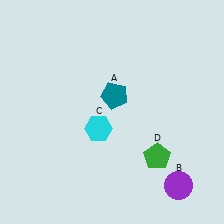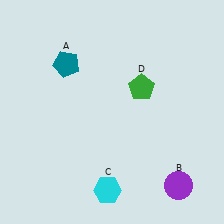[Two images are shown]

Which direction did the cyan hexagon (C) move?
The cyan hexagon (C) moved down.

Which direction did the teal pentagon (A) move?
The teal pentagon (A) moved left.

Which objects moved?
The objects that moved are: the teal pentagon (A), the cyan hexagon (C), the green pentagon (D).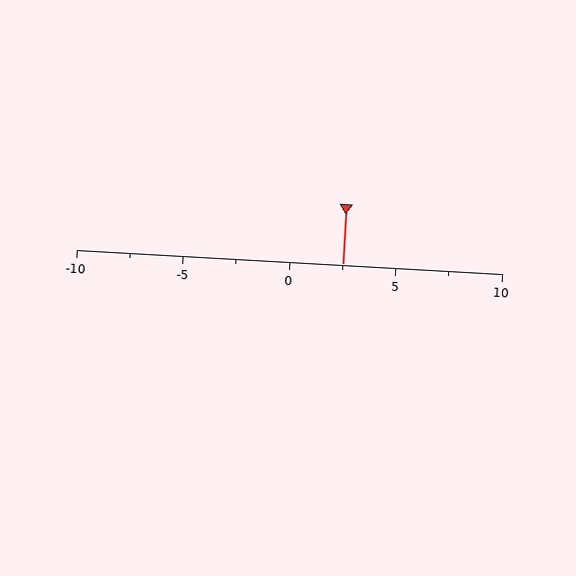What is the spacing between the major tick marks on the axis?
The major ticks are spaced 5 apart.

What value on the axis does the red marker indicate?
The marker indicates approximately 2.5.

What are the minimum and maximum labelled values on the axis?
The axis runs from -10 to 10.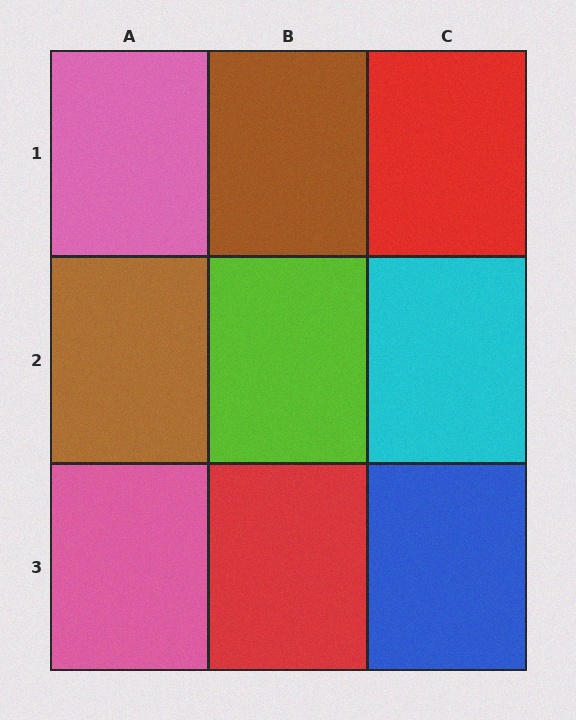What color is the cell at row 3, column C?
Blue.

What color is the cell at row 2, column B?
Lime.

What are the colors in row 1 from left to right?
Pink, brown, red.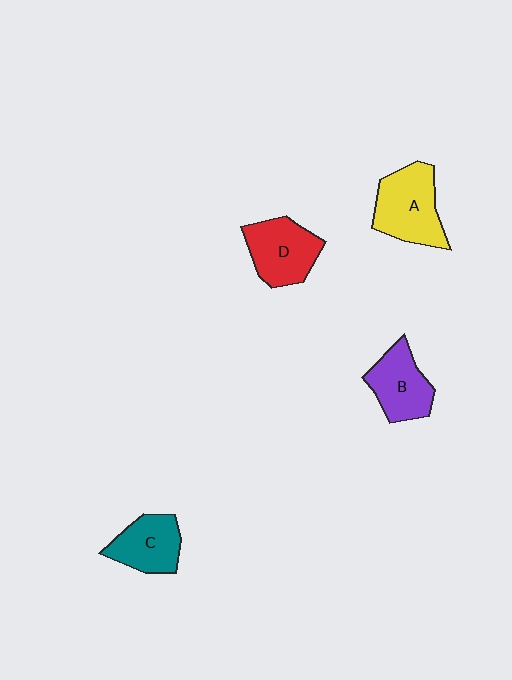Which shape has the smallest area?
Shape C (teal).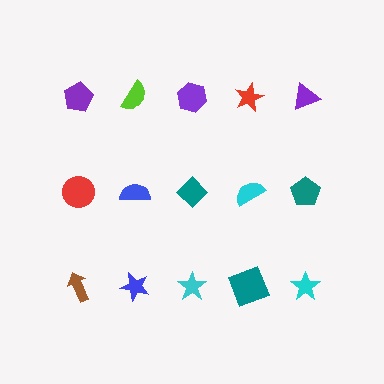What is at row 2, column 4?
A cyan semicircle.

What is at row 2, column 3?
A teal diamond.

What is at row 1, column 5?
A purple triangle.